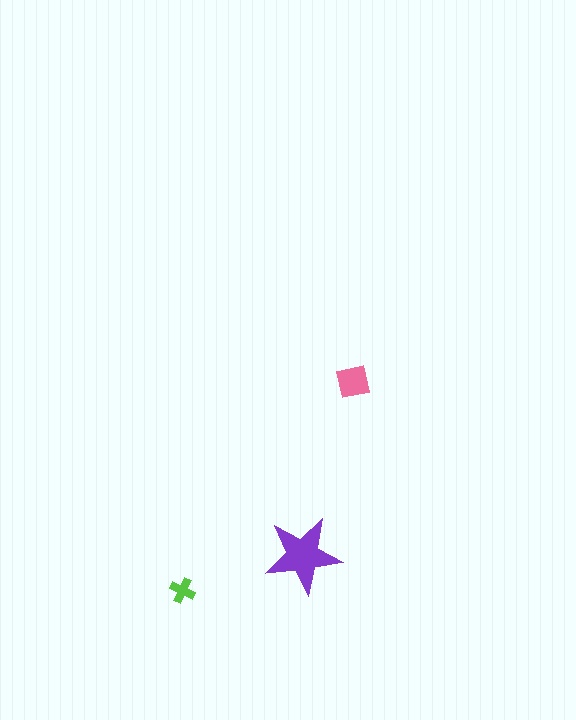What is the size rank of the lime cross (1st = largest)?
3rd.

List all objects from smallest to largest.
The lime cross, the pink square, the purple star.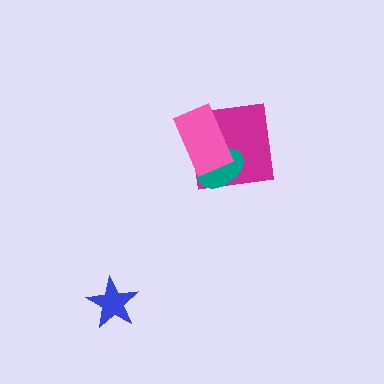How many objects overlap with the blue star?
0 objects overlap with the blue star.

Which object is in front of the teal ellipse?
The pink rectangle is in front of the teal ellipse.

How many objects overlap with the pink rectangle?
2 objects overlap with the pink rectangle.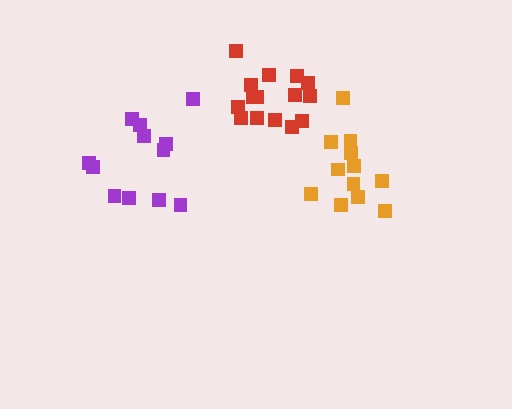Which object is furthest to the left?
The purple cluster is leftmost.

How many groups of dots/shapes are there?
There are 3 groups.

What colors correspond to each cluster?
The clusters are colored: orange, purple, red.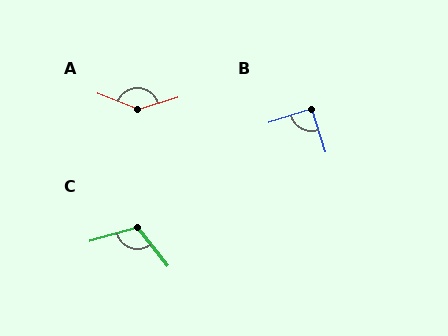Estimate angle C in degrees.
Approximately 113 degrees.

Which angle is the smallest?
B, at approximately 90 degrees.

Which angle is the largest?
A, at approximately 141 degrees.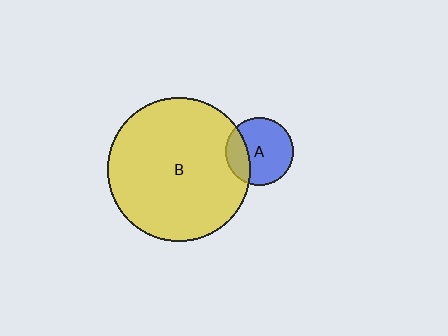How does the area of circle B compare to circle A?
Approximately 4.5 times.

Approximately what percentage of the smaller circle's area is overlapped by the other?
Approximately 25%.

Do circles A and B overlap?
Yes.